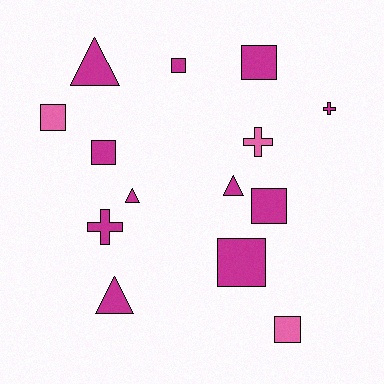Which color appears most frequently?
Magenta, with 11 objects.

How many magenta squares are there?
There are 5 magenta squares.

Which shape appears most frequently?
Square, with 7 objects.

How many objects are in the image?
There are 14 objects.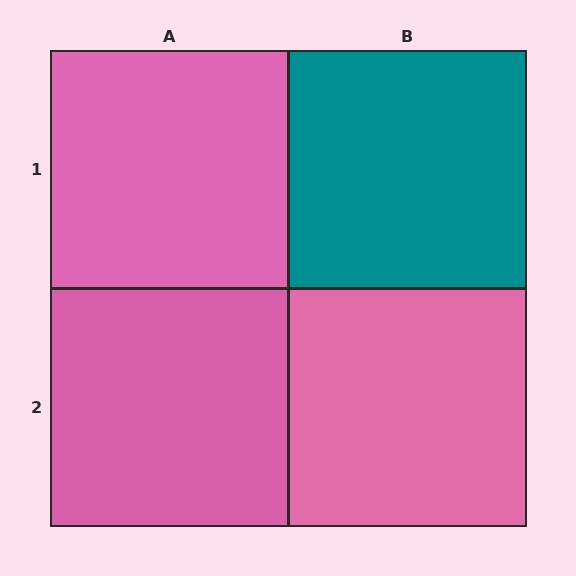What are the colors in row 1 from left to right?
Pink, teal.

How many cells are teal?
1 cell is teal.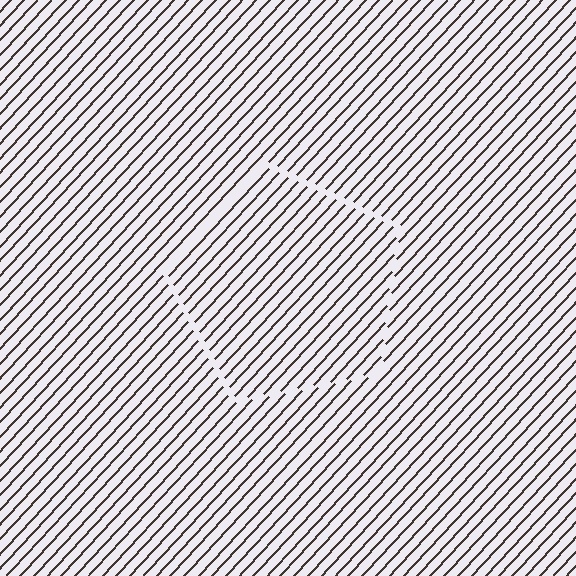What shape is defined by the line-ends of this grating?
An illusory pentagon. The interior of the shape contains the same grating, shifted by half a period — the contour is defined by the phase discontinuity where line-ends from the inner and outer gratings abut.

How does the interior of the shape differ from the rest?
The interior of the shape contains the same grating, shifted by half a period — the contour is defined by the phase discontinuity where line-ends from the inner and outer gratings abut.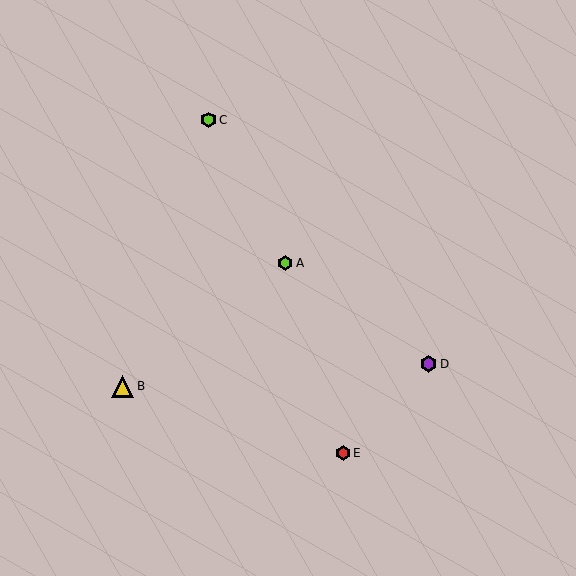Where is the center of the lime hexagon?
The center of the lime hexagon is at (209, 120).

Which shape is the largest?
The yellow triangle (labeled B) is the largest.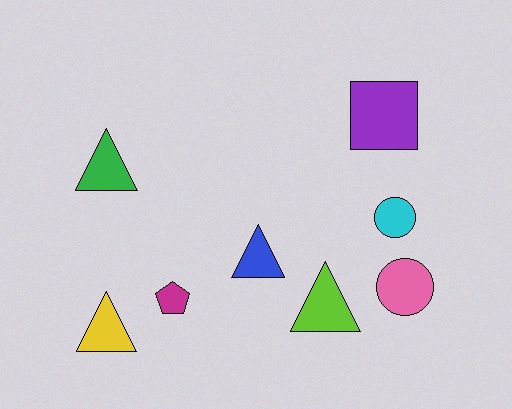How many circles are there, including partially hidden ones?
There are 2 circles.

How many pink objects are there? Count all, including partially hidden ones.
There is 1 pink object.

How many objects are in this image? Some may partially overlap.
There are 8 objects.